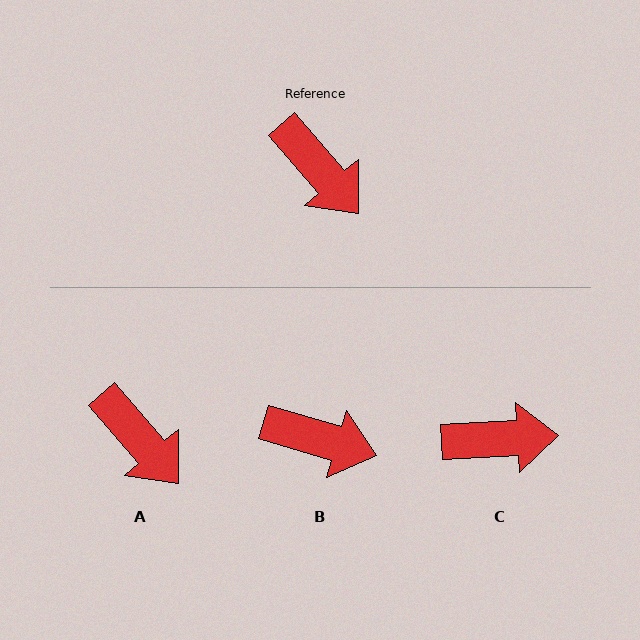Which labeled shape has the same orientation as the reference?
A.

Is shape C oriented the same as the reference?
No, it is off by about 52 degrees.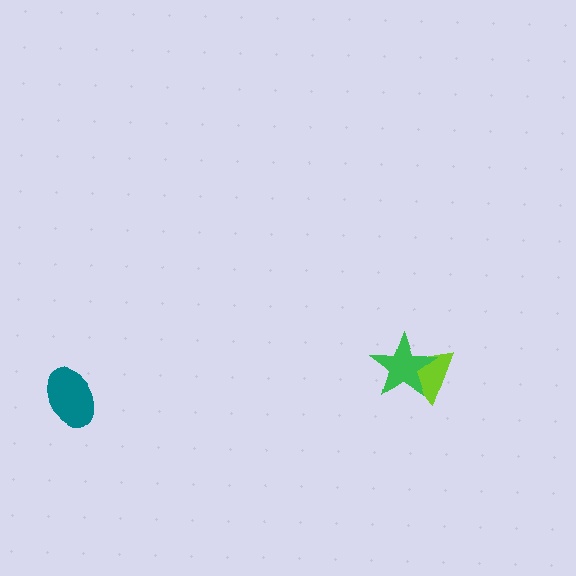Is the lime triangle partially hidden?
Yes, it is partially covered by another shape.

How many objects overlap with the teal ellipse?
0 objects overlap with the teal ellipse.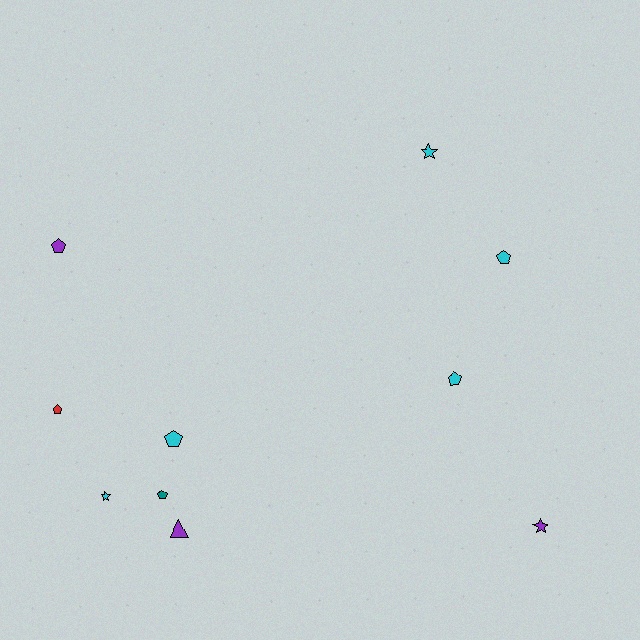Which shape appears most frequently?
Pentagon, with 6 objects.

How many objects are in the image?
There are 10 objects.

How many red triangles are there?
There are no red triangles.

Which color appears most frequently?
Cyan, with 5 objects.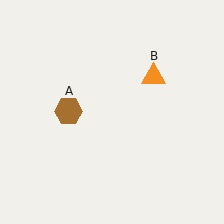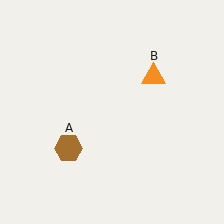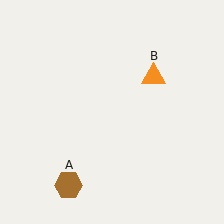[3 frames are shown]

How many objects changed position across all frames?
1 object changed position: brown hexagon (object A).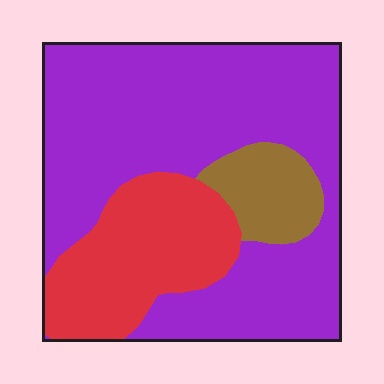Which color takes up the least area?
Brown, at roughly 10%.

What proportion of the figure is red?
Red takes up about one quarter (1/4) of the figure.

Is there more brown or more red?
Red.